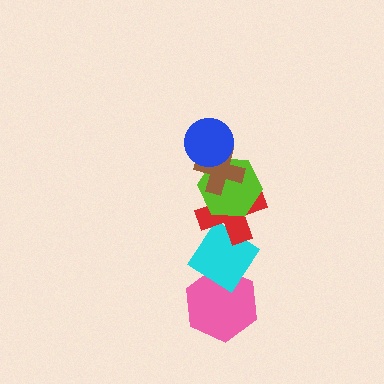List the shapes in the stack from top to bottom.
From top to bottom: the blue circle, the brown cross, the lime hexagon, the red cross, the cyan diamond, the pink hexagon.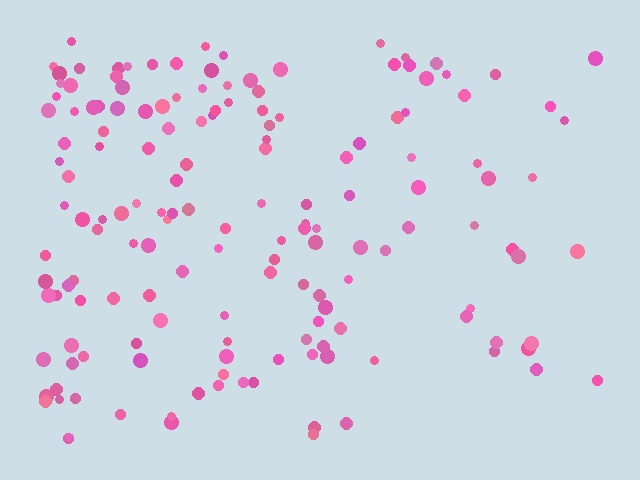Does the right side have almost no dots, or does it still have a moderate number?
Still a moderate number, just noticeably fewer than the left.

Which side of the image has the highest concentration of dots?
The left.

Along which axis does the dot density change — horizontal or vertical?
Horizontal.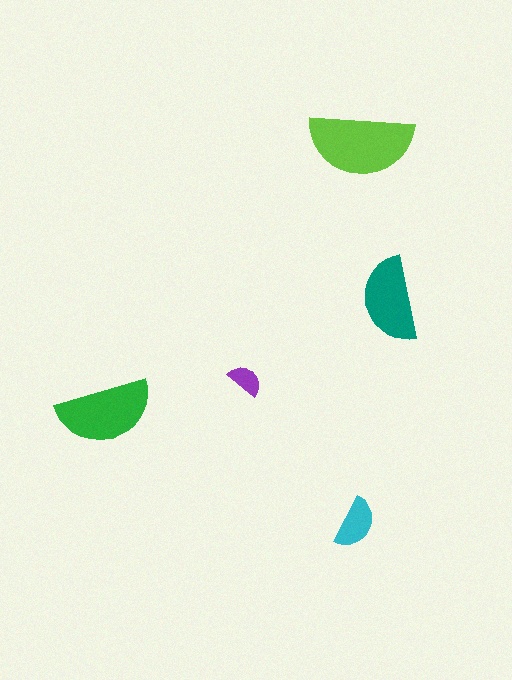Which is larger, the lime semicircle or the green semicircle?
The lime one.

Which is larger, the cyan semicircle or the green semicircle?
The green one.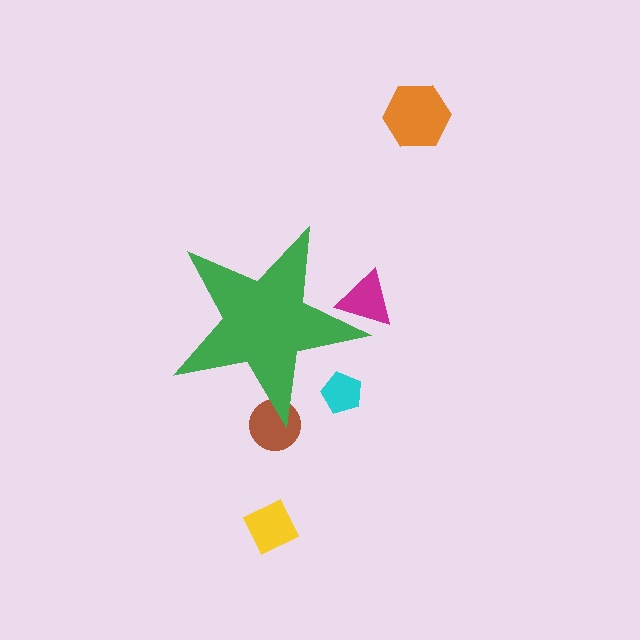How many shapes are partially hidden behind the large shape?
3 shapes are partially hidden.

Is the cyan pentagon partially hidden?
Yes, the cyan pentagon is partially hidden behind the green star.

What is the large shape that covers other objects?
A green star.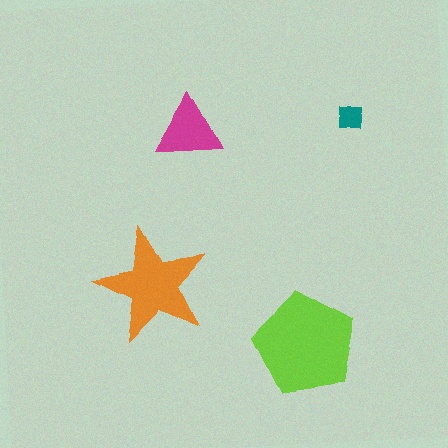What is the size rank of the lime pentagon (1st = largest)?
1st.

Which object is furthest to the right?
The teal square is rightmost.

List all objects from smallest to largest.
The teal square, the magenta triangle, the orange star, the lime pentagon.